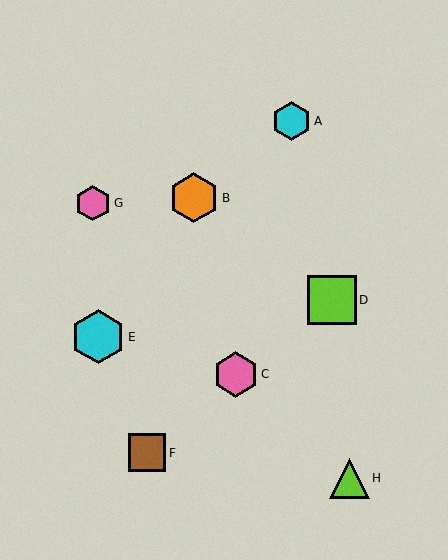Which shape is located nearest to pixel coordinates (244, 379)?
The pink hexagon (labeled C) at (236, 374) is nearest to that location.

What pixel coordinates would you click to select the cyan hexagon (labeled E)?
Click at (98, 337) to select the cyan hexagon E.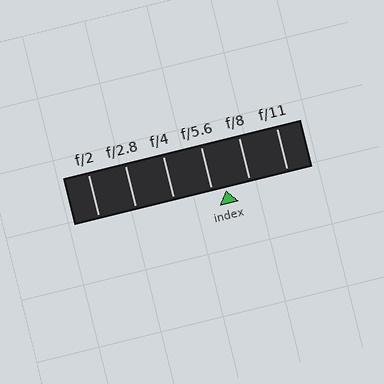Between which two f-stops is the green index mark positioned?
The index mark is between f/5.6 and f/8.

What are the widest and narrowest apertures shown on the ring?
The widest aperture shown is f/2 and the narrowest is f/11.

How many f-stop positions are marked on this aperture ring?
There are 6 f-stop positions marked.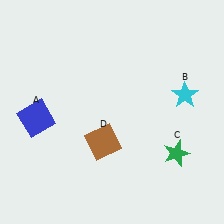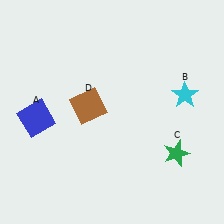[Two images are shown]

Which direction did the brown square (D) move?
The brown square (D) moved up.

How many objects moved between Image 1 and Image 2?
1 object moved between the two images.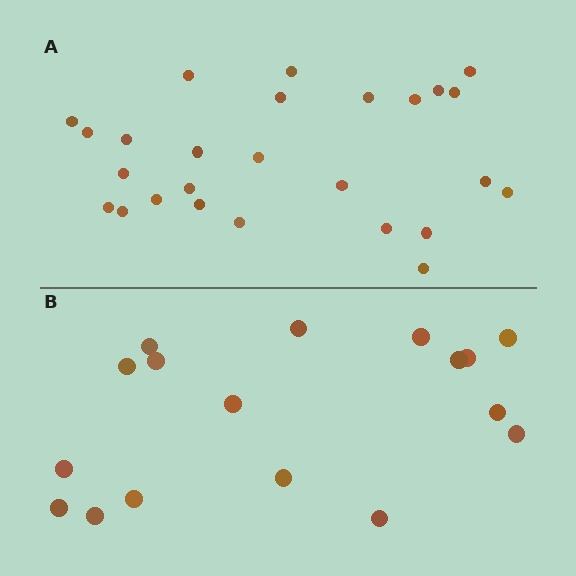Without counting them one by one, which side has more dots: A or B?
Region A (the top region) has more dots.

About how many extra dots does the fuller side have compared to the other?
Region A has roughly 8 or so more dots than region B.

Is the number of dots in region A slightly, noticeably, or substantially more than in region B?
Region A has substantially more. The ratio is roughly 1.5 to 1.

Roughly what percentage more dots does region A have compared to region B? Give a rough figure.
About 55% more.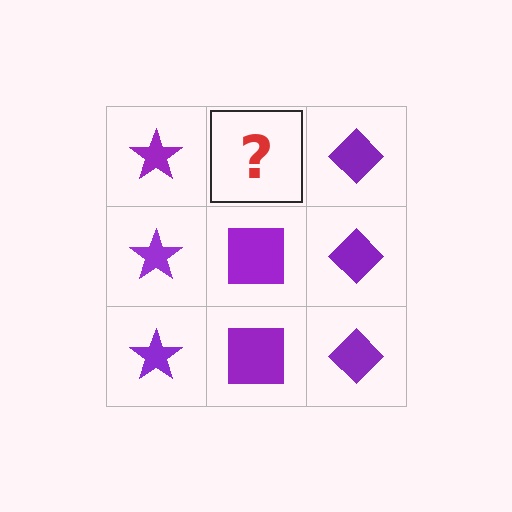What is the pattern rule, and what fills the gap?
The rule is that each column has a consistent shape. The gap should be filled with a purple square.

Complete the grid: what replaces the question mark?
The question mark should be replaced with a purple square.